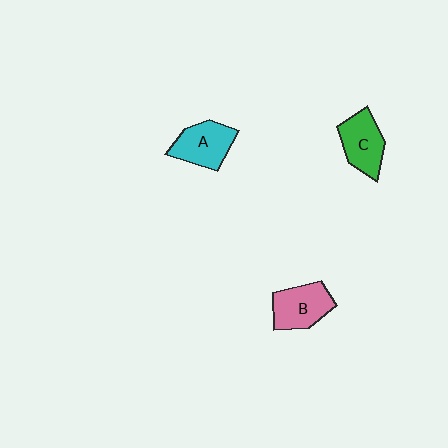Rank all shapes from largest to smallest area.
From largest to smallest: B (pink), C (green), A (cyan).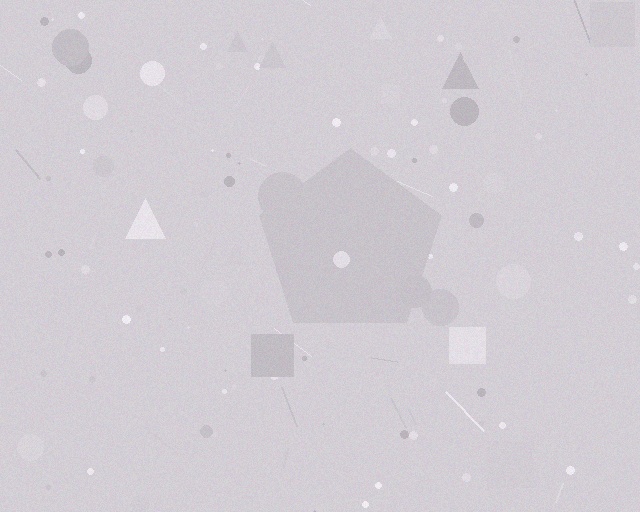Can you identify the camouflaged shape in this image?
The camouflaged shape is a pentagon.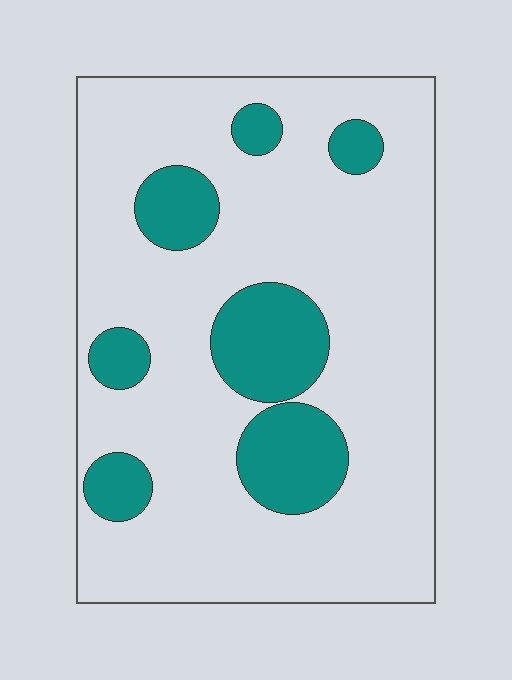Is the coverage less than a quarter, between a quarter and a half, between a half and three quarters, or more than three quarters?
Less than a quarter.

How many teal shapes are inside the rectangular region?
7.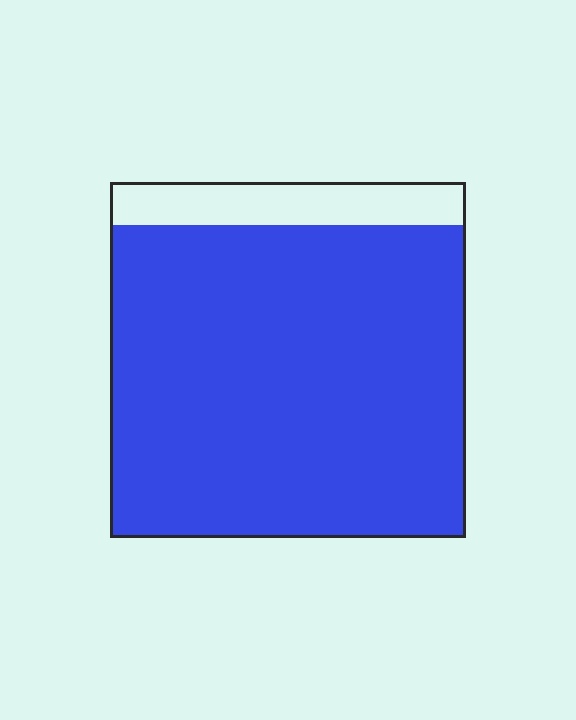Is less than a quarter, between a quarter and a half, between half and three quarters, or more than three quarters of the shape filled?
More than three quarters.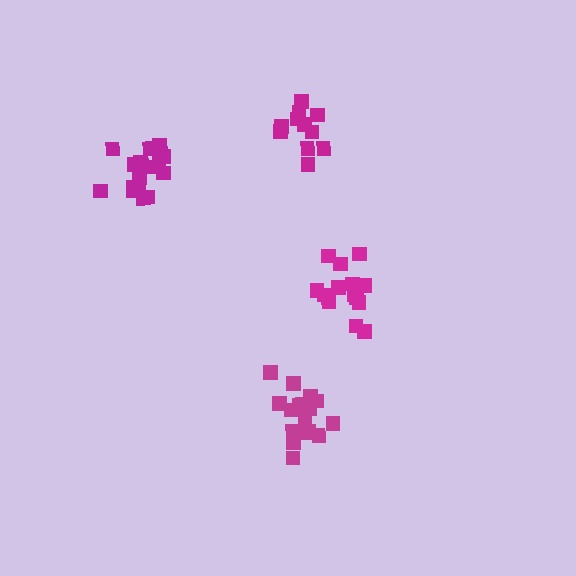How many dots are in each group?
Group 1: 16 dots, Group 2: 17 dots, Group 3: 11 dots, Group 4: 17 dots (61 total).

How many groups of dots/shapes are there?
There are 4 groups.